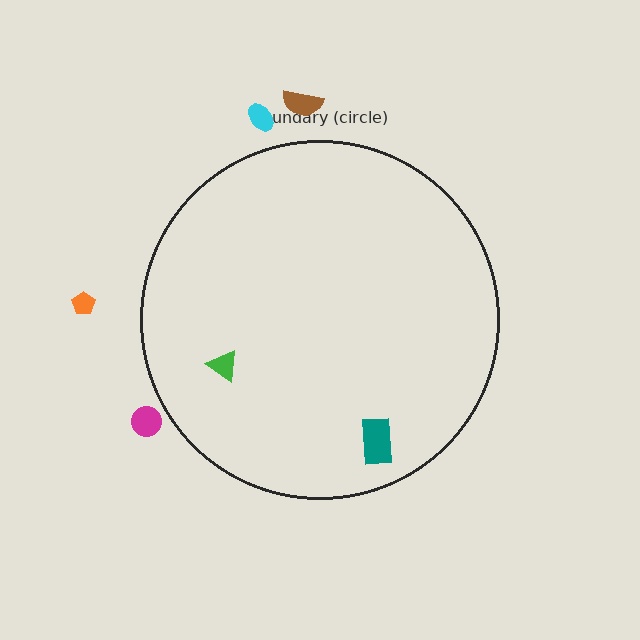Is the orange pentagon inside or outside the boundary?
Outside.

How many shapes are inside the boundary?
2 inside, 4 outside.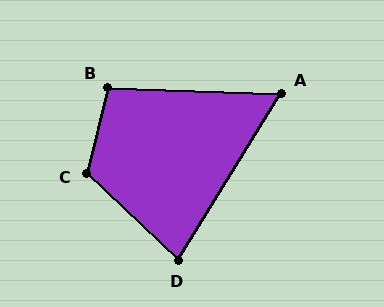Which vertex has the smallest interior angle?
A, at approximately 60 degrees.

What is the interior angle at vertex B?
Approximately 102 degrees (obtuse).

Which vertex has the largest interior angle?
C, at approximately 120 degrees.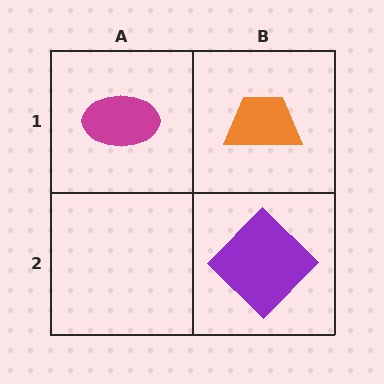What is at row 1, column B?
An orange trapezoid.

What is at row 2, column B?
A purple diamond.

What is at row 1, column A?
A magenta ellipse.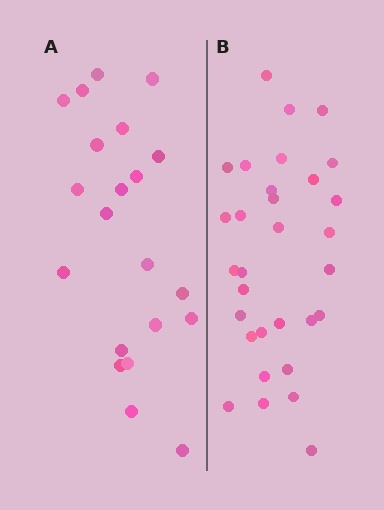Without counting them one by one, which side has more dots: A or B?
Region B (the right region) has more dots.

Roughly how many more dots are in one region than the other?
Region B has roughly 10 or so more dots than region A.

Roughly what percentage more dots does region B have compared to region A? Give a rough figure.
About 50% more.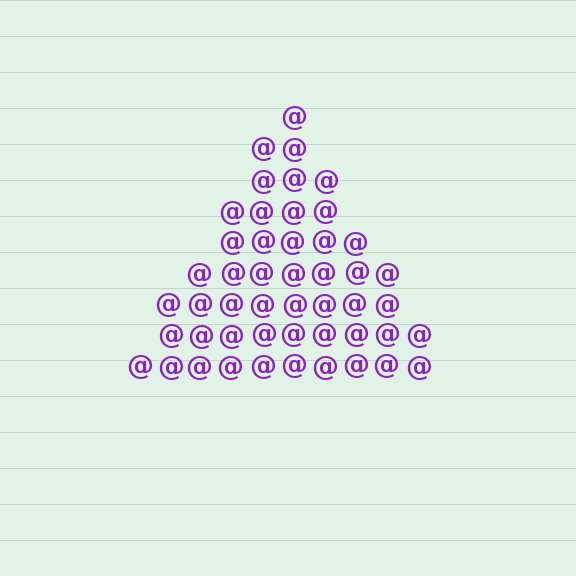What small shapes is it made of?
It is made of small at signs.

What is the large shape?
The large shape is a triangle.